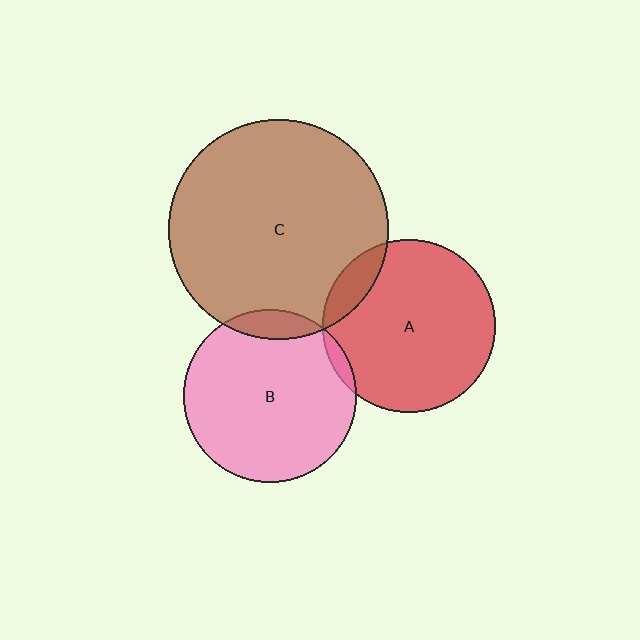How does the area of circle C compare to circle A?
Approximately 1.6 times.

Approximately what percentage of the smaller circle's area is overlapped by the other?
Approximately 10%.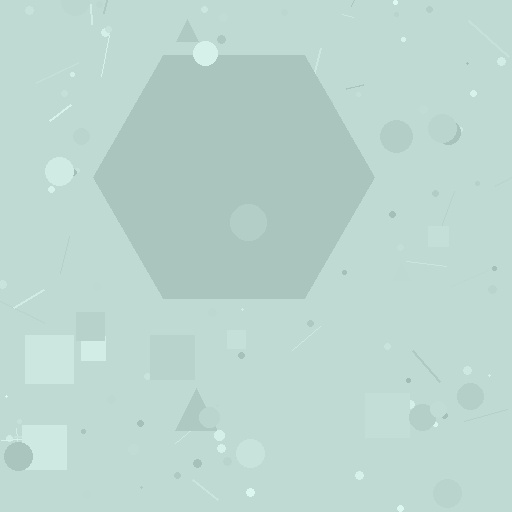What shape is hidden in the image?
A hexagon is hidden in the image.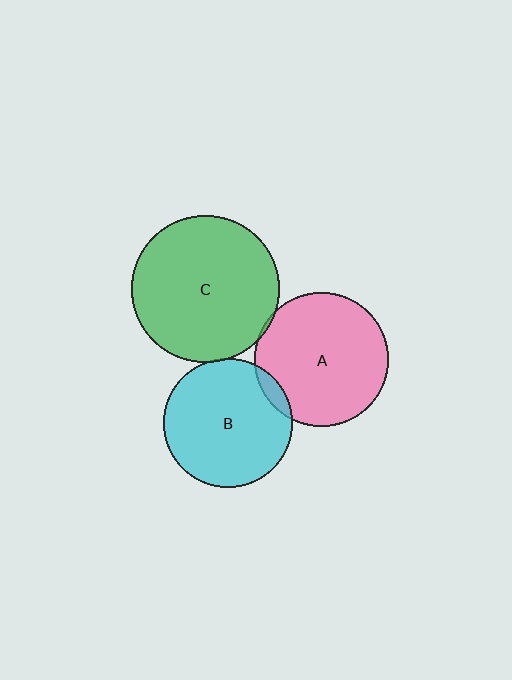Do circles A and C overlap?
Yes.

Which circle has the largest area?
Circle C (green).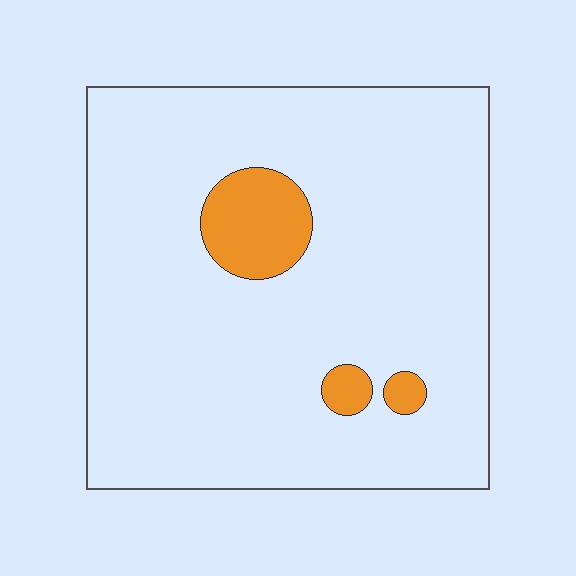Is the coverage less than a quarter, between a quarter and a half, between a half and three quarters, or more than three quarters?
Less than a quarter.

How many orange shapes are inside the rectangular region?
3.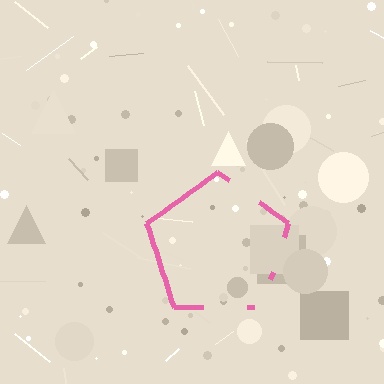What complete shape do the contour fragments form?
The contour fragments form a pentagon.